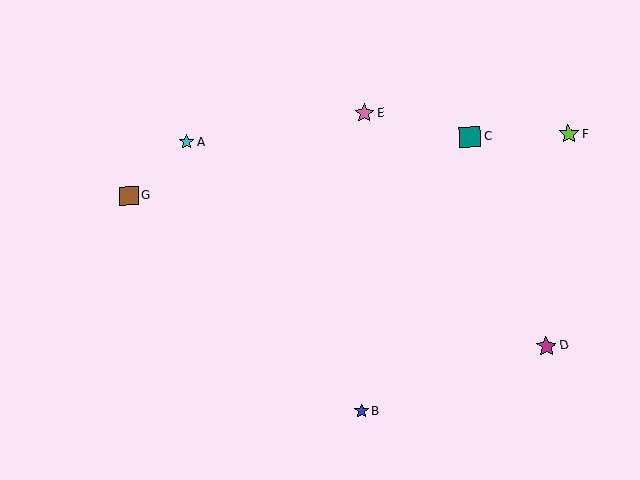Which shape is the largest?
The teal square (labeled C) is the largest.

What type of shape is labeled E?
Shape E is a pink star.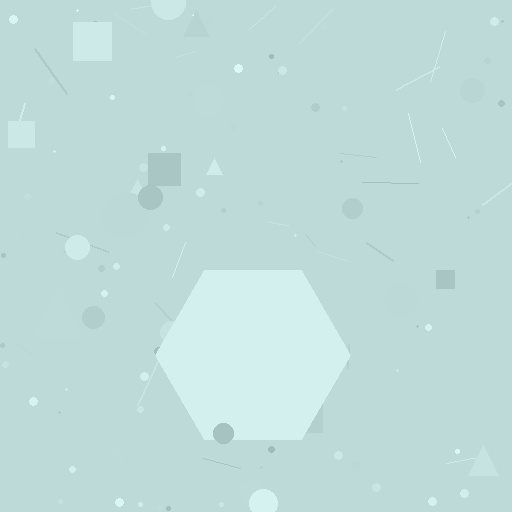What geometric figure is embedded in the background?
A hexagon is embedded in the background.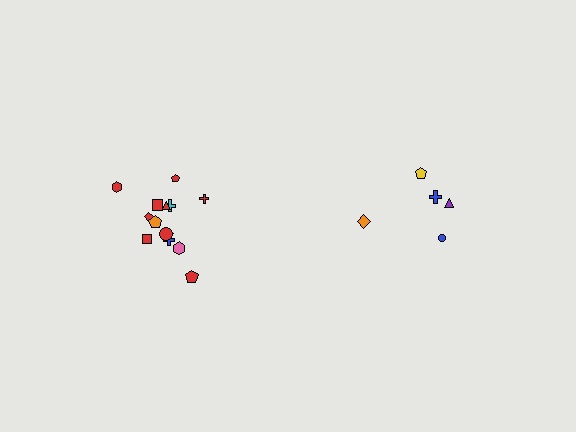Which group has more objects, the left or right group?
The left group.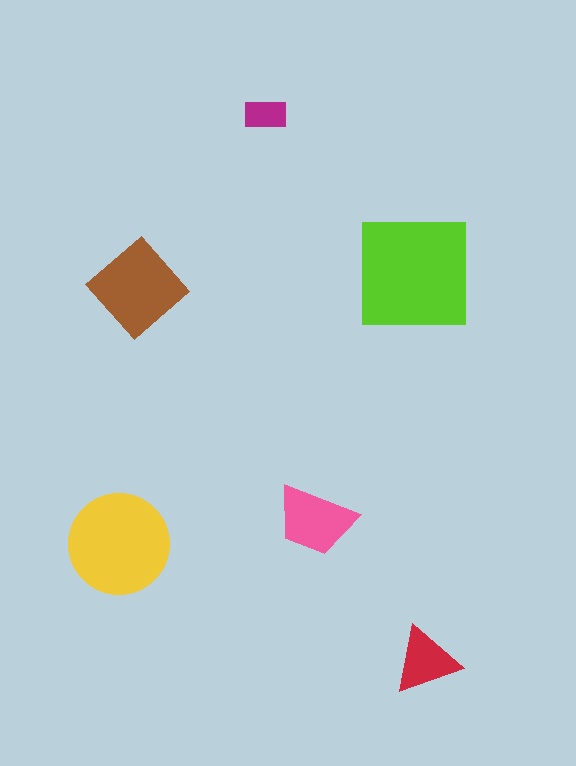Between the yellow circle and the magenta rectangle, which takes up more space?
The yellow circle.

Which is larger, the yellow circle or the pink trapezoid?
The yellow circle.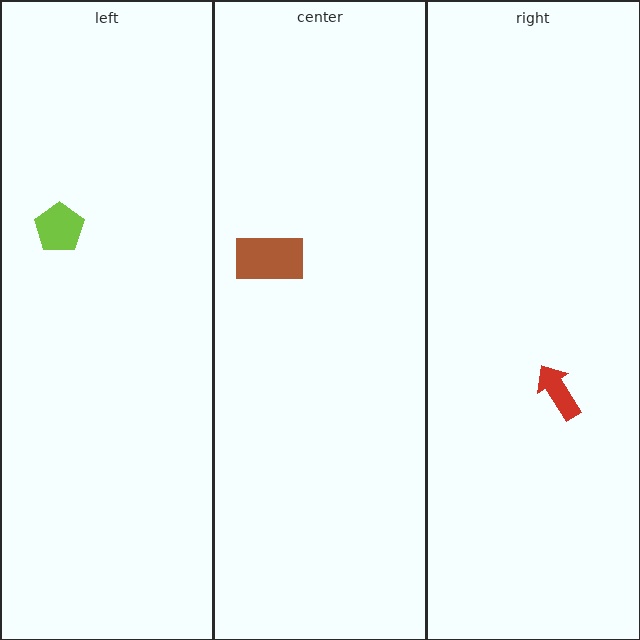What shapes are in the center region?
The brown rectangle.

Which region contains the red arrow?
The right region.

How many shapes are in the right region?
1.